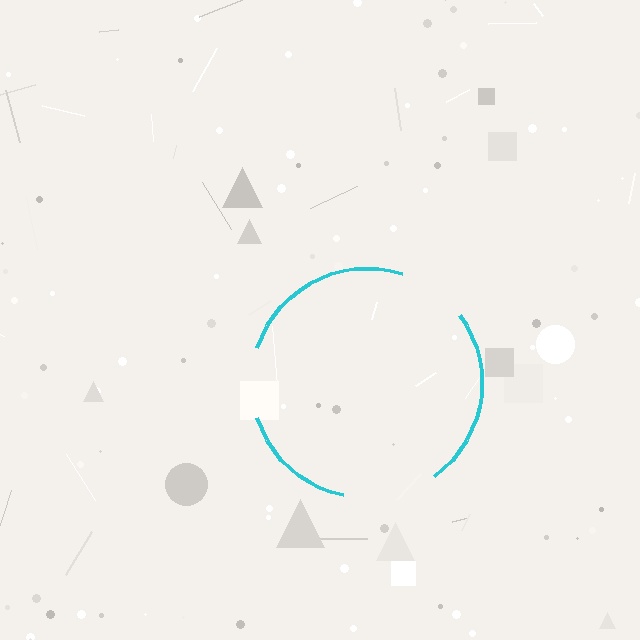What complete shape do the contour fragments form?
The contour fragments form a circle.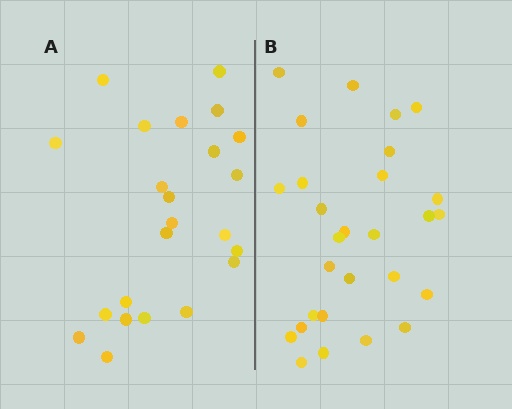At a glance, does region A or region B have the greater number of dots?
Region B (the right region) has more dots.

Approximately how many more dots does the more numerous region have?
Region B has about 5 more dots than region A.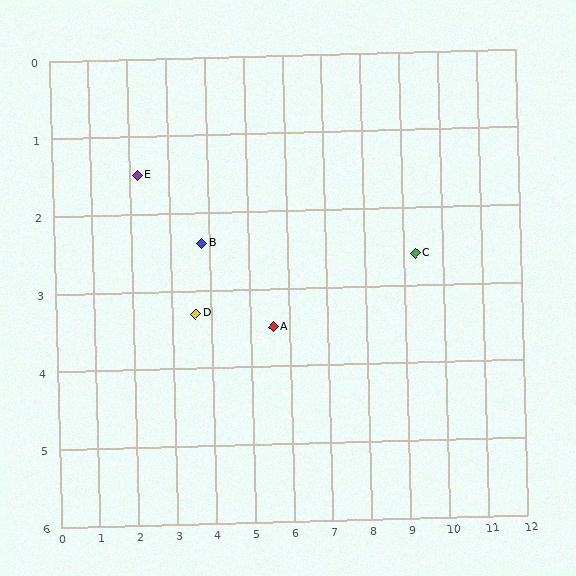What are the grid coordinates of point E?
Point E is at approximately (2.2, 1.5).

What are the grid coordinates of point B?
Point B is at approximately (3.8, 2.4).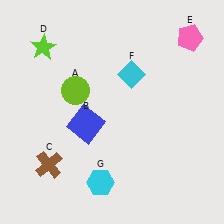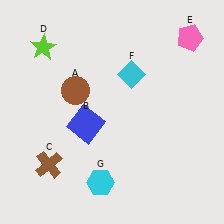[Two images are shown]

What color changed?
The circle (A) changed from lime in Image 1 to brown in Image 2.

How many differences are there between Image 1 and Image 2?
There is 1 difference between the two images.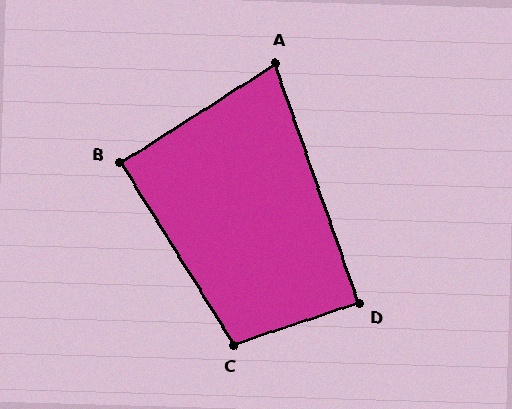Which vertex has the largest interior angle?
C, at approximately 103 degrees.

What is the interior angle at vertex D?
Approximately 89 degrees (approximately right).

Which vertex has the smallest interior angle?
A, at approximately 77 degrees.